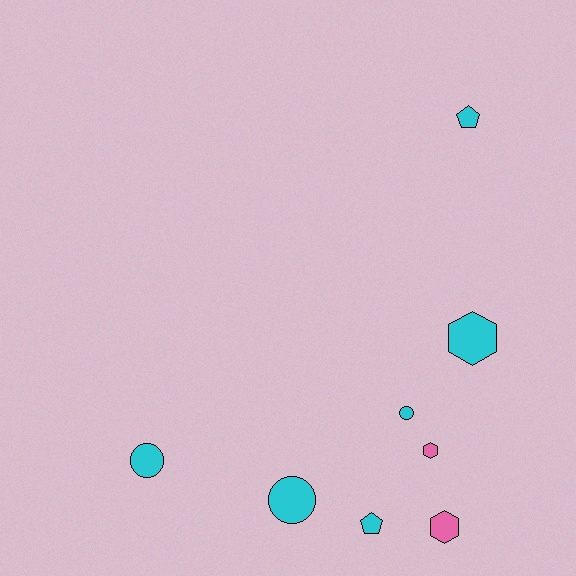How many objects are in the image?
There are 8 objects.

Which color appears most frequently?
Cyan, with 6 objects.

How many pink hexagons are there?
There are 2 pink hexagons.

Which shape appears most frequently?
Circle, with 3 objects.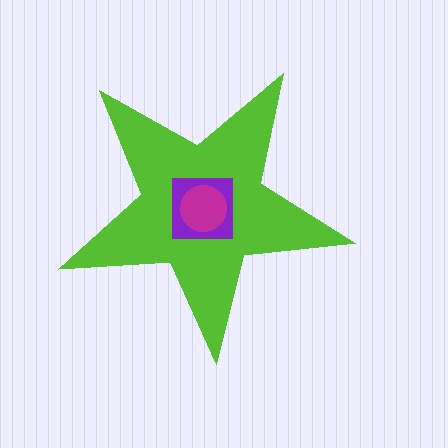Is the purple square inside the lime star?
Yes.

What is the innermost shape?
The magenta circle.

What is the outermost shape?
The lime star.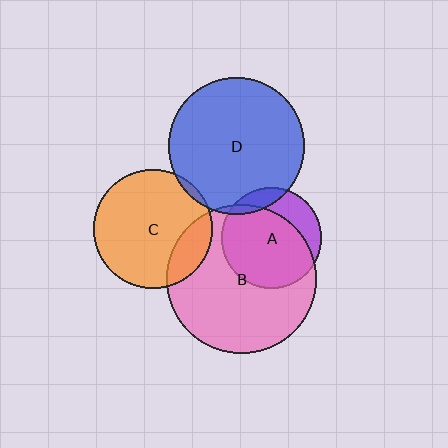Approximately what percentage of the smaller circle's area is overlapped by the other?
Approximately 70%.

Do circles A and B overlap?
Yes.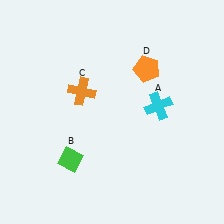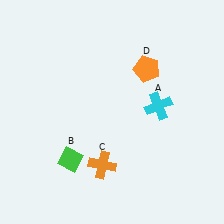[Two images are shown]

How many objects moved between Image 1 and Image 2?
1 object moved between the two images.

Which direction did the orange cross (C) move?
The orange cross (C) moved down.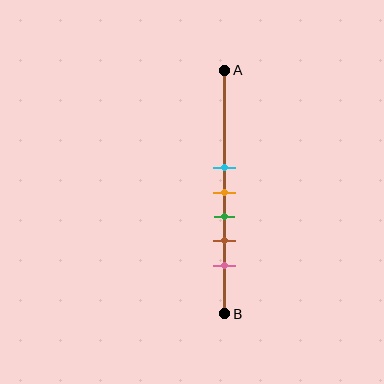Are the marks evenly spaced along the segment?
Yes, the marks are approximately evenly spaced.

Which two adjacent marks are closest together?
The cyan and orange marks are the closest adjacent pair.